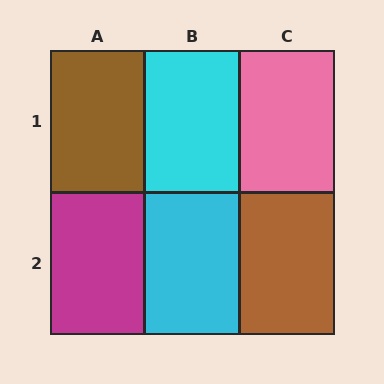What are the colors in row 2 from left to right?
Magenta, cyan, brown.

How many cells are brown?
2 cells are brown.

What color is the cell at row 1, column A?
Brown.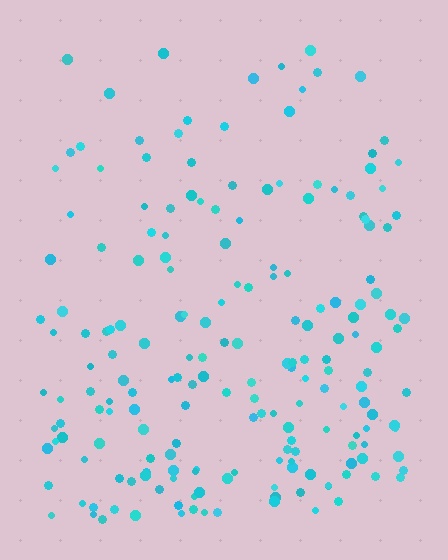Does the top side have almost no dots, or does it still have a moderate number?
Still a moderate number, just noticeably fewer than the bottom.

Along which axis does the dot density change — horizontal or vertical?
Vertical.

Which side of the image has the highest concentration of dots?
The bottom.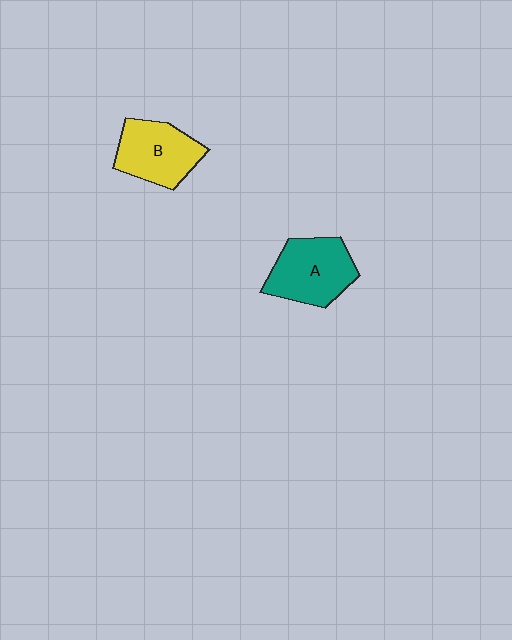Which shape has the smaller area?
Shape B (yellow).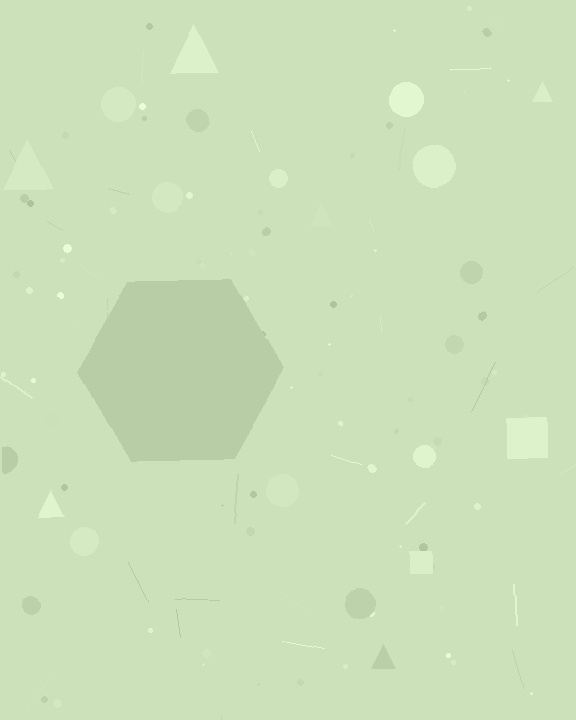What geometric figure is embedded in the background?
A hexagon is embedded in the background.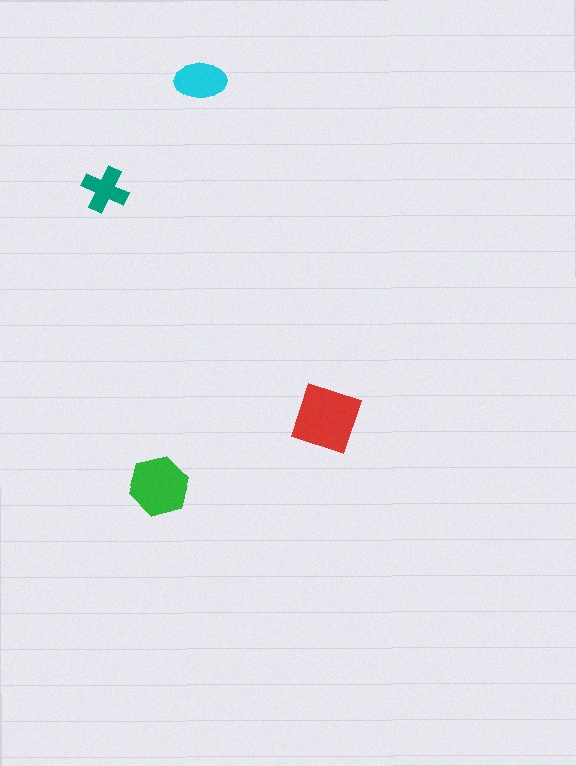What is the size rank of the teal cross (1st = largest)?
4th.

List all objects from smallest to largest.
The teal cross, the cyan ellipse, the green hexagon, the red diamond.